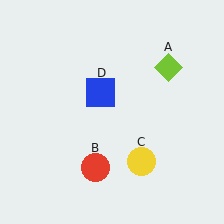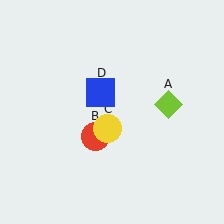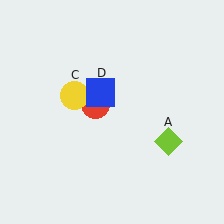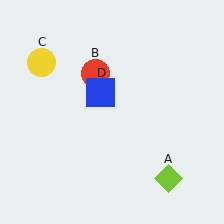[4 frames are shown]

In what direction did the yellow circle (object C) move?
The yellow circle (object C) moved up and to the left.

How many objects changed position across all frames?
3 objects changed position: lime diamond (object A), red circle (object B), yellow circle (object C).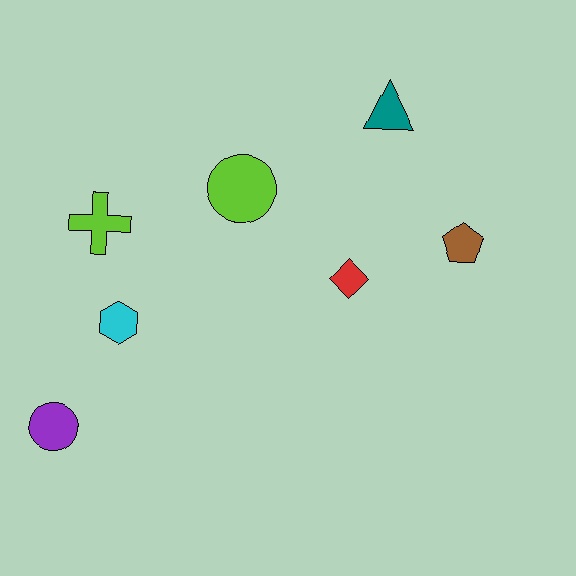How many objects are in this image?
There are 7 objects.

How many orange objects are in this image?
There are no orange objects.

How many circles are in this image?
There are 2 circles.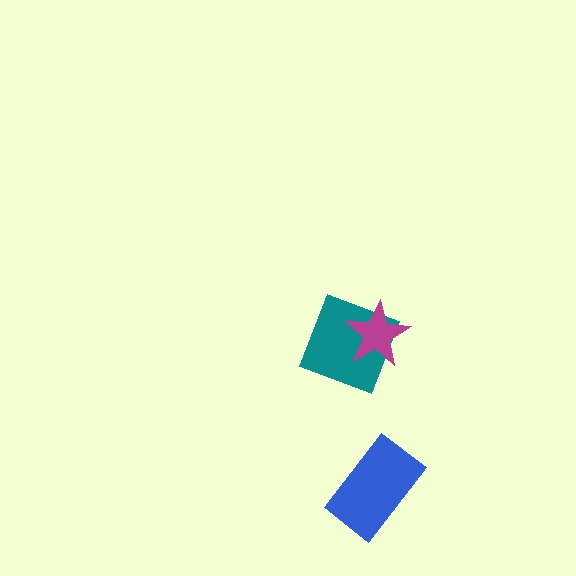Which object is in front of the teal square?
The magenta star is in front of the teal square.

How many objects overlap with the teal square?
1 object overlaps with the teal square.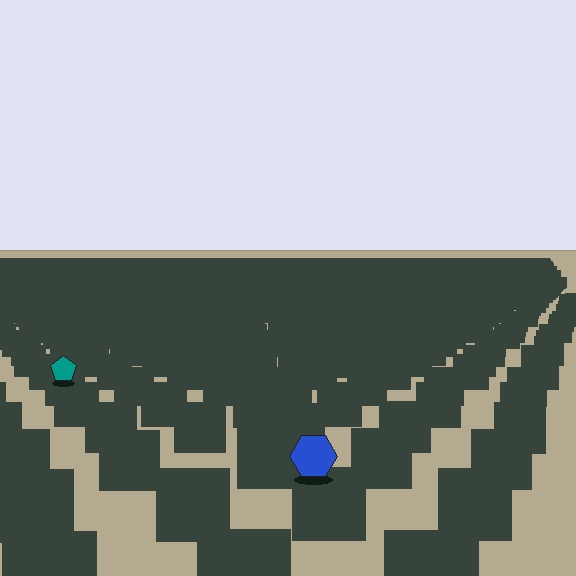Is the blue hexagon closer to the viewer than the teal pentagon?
Yes. The blue hexagon is closer — you can tell from the texture gradient: the ground texture is coarser near it.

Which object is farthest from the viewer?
The teal pentagon is farthest from the viewer. It appears smaller and the ground texture around it is denser.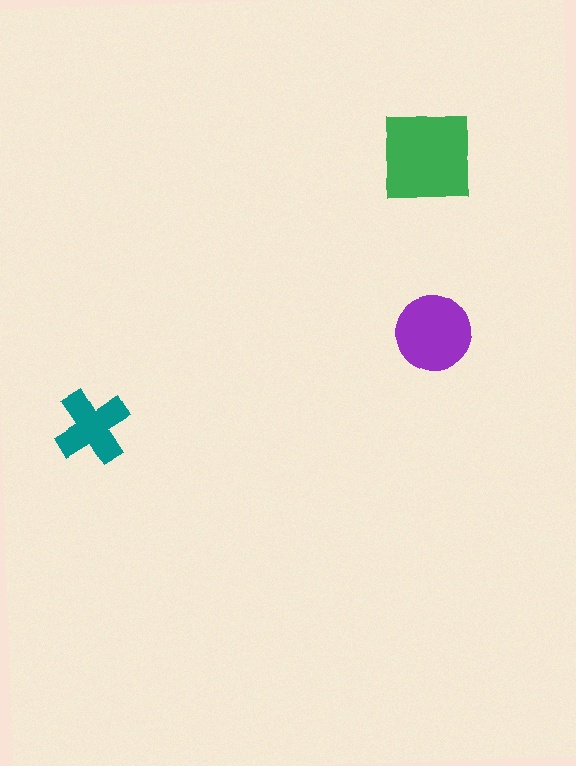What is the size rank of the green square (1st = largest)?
1st.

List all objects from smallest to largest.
The teal cross, the purple circle, the green square.